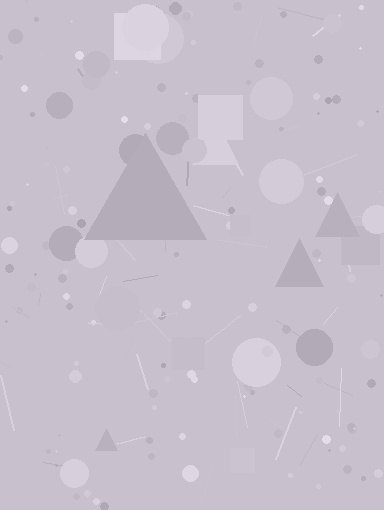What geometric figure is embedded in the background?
A triangle is embedded in the background.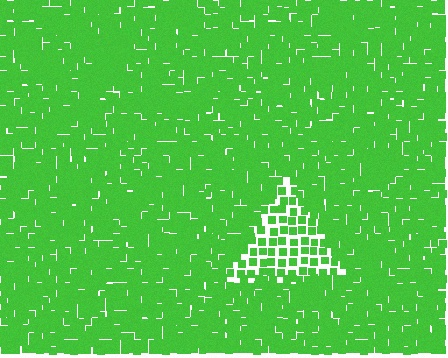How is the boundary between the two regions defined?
The boundary is defined by a change in element density (approximately 2.1x ratio). All elements are the same color, size, and shape.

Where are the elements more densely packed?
The elements are more densely packed outside the triangle boundary.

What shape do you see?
I see a triangle.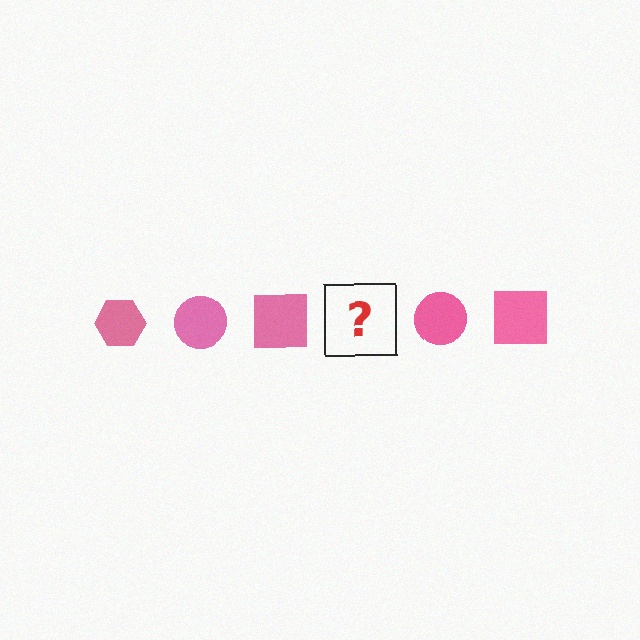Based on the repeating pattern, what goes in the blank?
The blank should be a pink hexagon.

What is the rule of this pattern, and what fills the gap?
The rule is that the pattern cycles through hexagon, circle, square shapes in pink. The gap should be filled with a pink hexagon.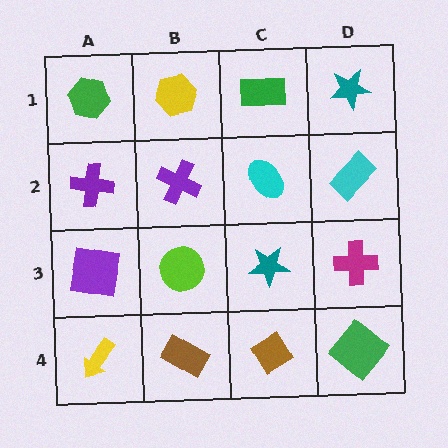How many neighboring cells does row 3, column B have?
4.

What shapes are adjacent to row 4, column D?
A magenta cross (row 3, column D), a brown diamond (row 4, column C).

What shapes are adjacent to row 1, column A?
A purple cross (row 2, column A), a yellow hexagon (row 1, column B).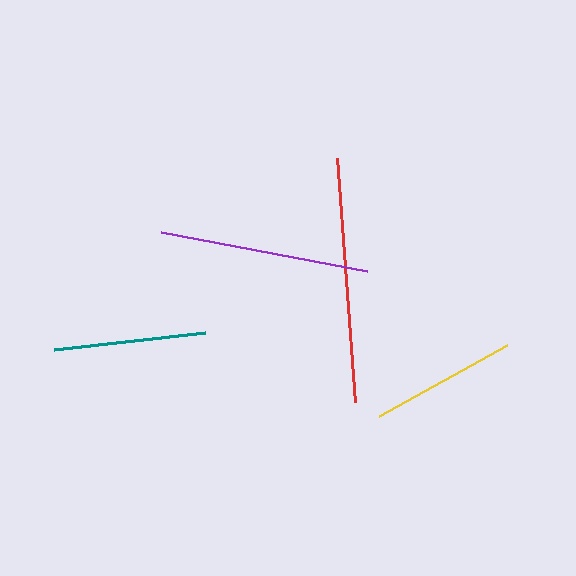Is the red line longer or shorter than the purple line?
The red line is longer than the purple line.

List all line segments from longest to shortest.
From longest to shortest: red, purple, teal, yellow.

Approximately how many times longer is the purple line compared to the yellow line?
The purple line is approximately 1.4 times the length of the yellow line.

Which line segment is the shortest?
The yellow line is the shortest at approximately 146 pixels.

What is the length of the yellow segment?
The yellow segment is approximately 146 pixels long.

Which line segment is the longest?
The red line is the longest at approximately 245 pixels.